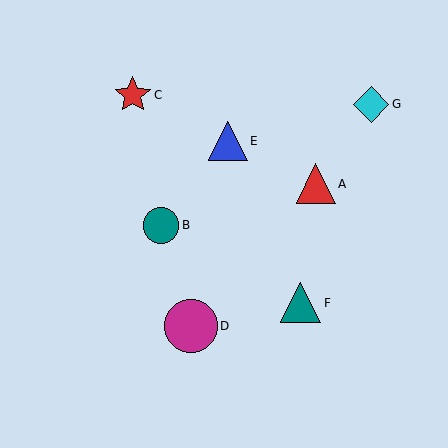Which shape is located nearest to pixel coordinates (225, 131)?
The blue triangle (labeled E) at (228, 141) is nearest to that location.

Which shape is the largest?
The magenta circle (labeled D) is the largest.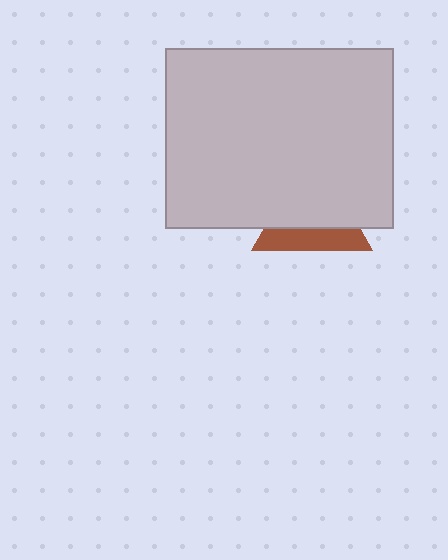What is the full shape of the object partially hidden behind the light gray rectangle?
The partially hidden object is a brown triangle.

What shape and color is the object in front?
The object in front is a light gray rectangle.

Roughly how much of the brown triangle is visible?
A small part of it is visible (roughly 37%).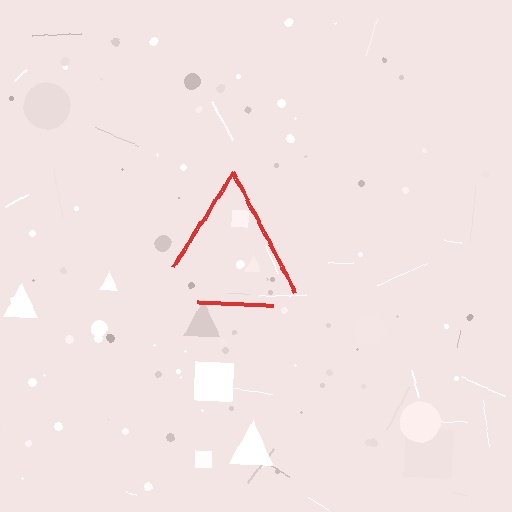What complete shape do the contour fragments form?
The contour fragments form a triangle.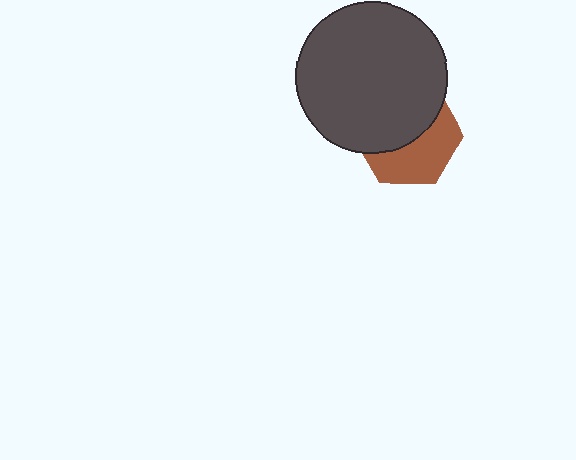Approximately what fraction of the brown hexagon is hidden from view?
Roughly 54% of the brown hexagon is hidden behind the dark gray circle.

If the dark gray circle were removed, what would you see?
You would see the complete brown hexagon.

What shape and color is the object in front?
The object in front is a dark gray circle.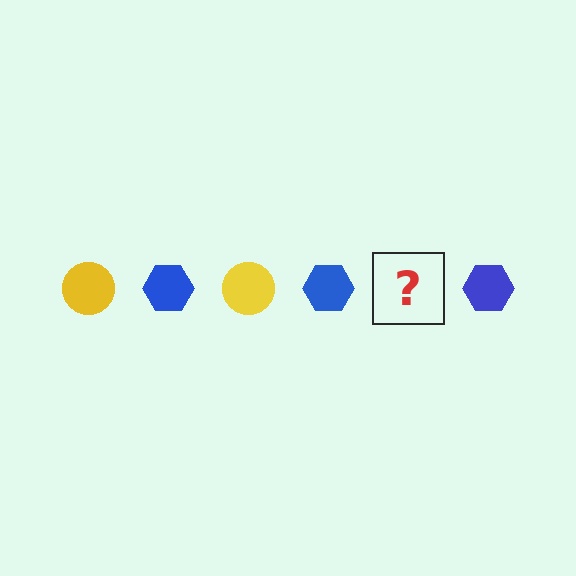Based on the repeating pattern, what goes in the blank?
The blank should be a yellow circle.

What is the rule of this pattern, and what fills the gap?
The rule is that the pattern alternates between yellow circle and blue hexagon. The gap should be filled with a yellow circle.